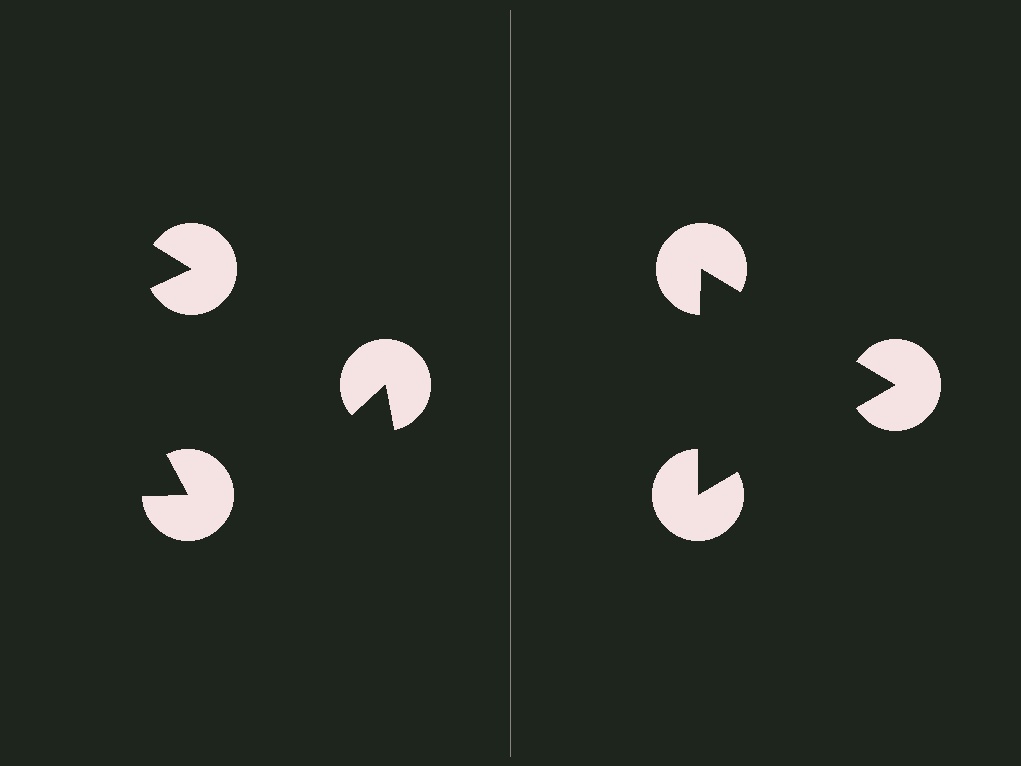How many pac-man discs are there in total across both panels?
6 — 3 on each side.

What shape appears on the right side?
An illusory triangle.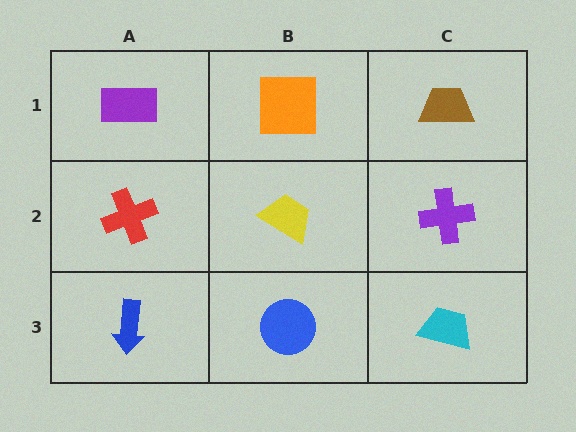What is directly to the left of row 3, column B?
A blue arrow.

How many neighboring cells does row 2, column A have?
3.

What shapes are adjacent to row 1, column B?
A yellow trapezoid (row 2, column B), a purple rectangle (row 1, column A), a brown trapezoid (row 1, column C).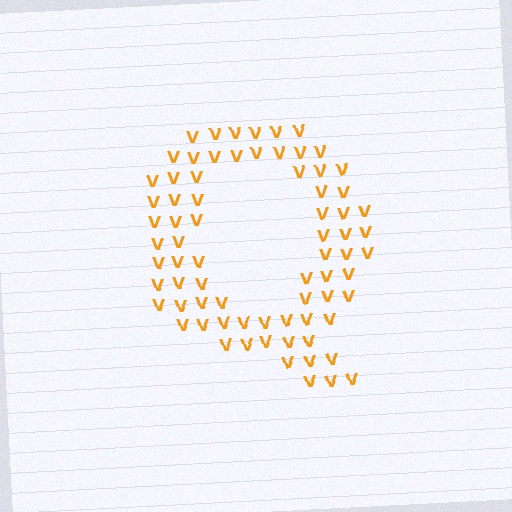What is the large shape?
The large shape is the letter Q.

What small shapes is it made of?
It is made of small letter V's.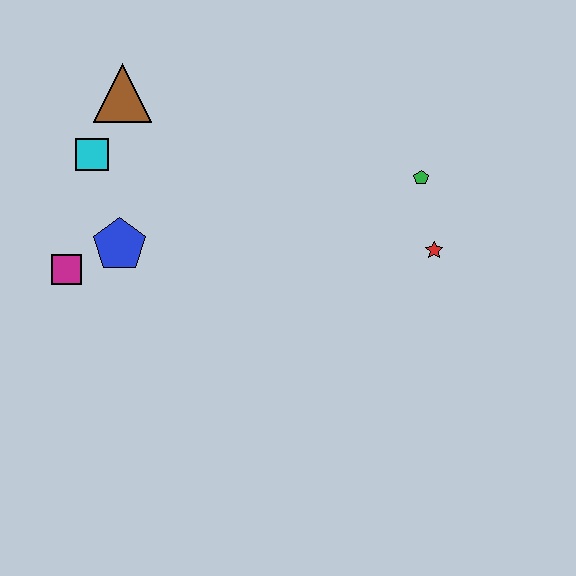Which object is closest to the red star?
The green pentagon is closest to the red star.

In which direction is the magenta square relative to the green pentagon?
The magenta square is to the left of the green pentagon.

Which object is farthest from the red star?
The magenta square is farthest from the red star.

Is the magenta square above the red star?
No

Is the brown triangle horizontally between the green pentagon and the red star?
No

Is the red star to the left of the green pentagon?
No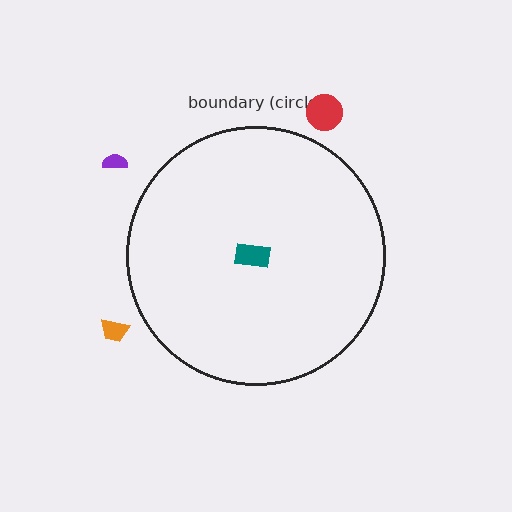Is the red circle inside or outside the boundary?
Outside.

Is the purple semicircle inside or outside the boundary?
Outside.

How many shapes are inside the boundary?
1 inside, 3 outside.